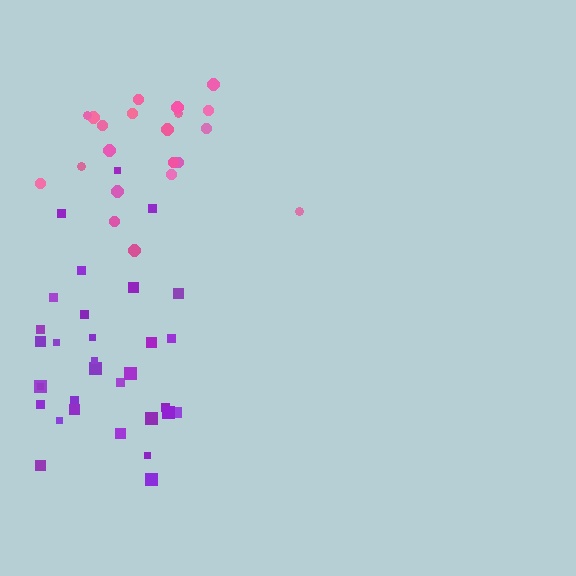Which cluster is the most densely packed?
Purple.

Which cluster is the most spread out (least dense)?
Pink.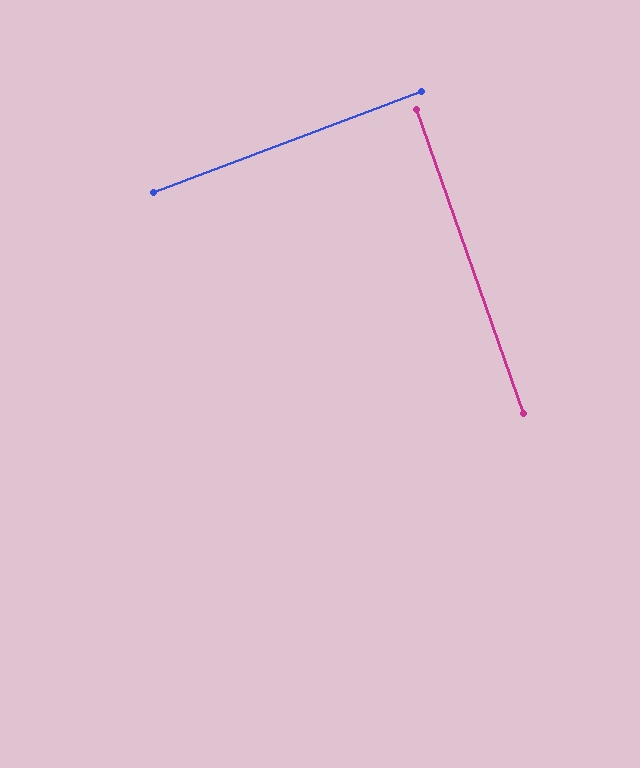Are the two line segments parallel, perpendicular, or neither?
Perpendicular — they meet at approximately 89°.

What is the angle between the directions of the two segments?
Approximately 89 degrees.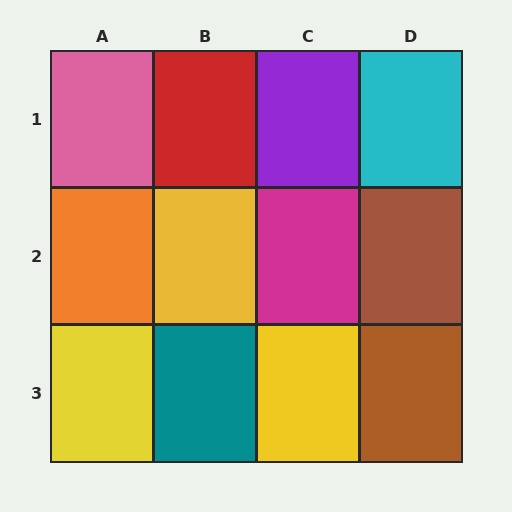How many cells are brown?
2 cells are brown.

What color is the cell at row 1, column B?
Red.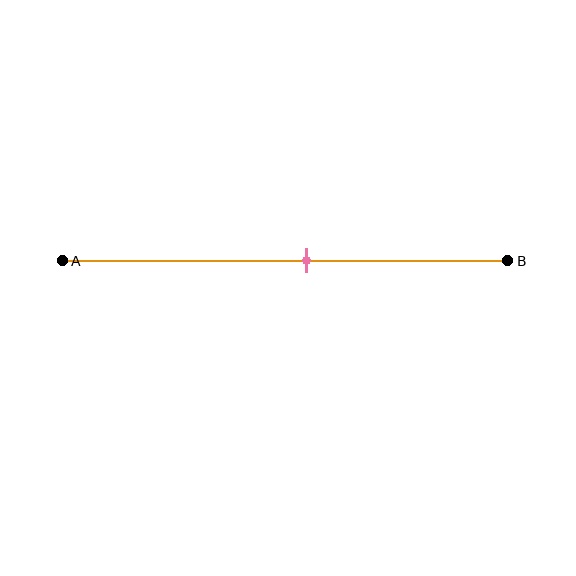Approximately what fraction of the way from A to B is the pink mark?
The pink mark is approximately 55% of the way from A to B.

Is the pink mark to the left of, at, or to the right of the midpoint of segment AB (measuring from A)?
The pink mark is to the right of the midpoint of segment AB.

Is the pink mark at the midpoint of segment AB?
No, the mark is at about 55% from A, not at the 50% midpoint.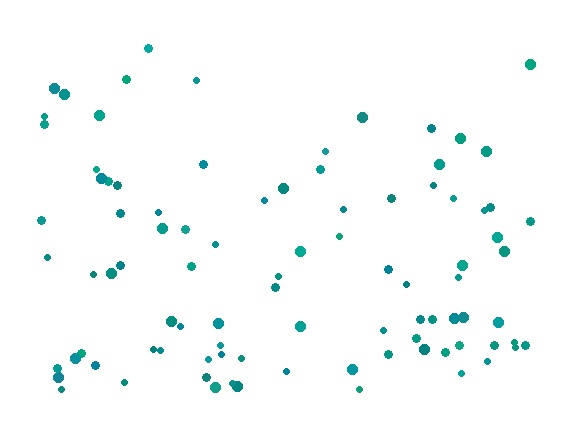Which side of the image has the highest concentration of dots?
The bottom.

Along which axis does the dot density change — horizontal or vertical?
Vertical.